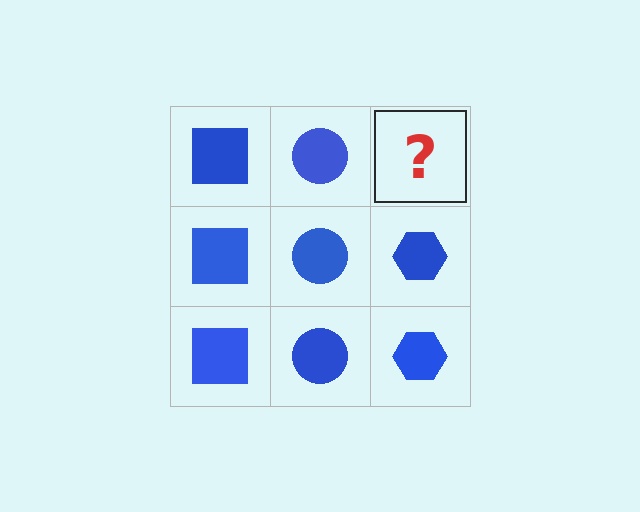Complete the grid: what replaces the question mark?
The question mark should be replaced with a blue hexagon.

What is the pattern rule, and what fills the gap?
The rule is that each column has a consistent shape. The gap should be filled with a blue hexagon.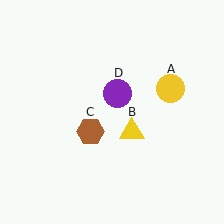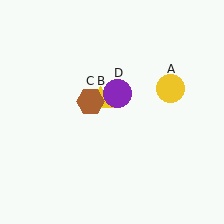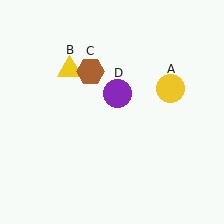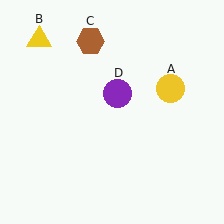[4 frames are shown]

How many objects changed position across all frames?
2 objects changed position: yellow triangle (object B), brown hexagon (object C).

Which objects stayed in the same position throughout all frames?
Yellow circle (object A) and purple circle (object D) remained stationary.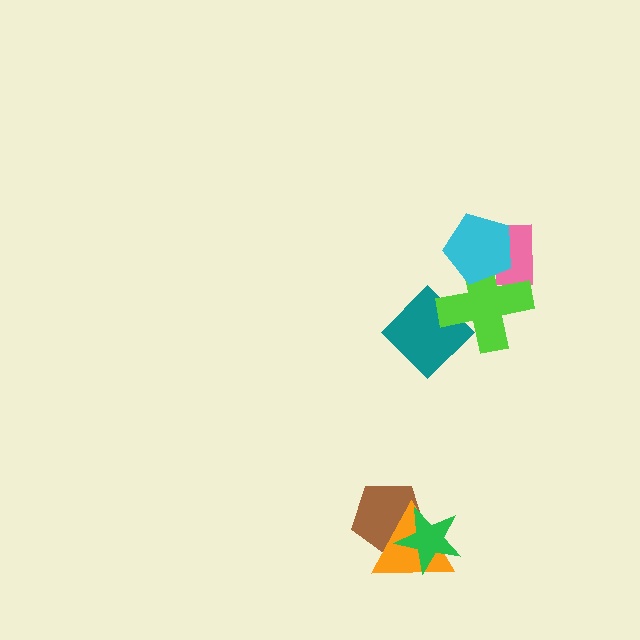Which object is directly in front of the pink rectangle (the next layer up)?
The lime cross is directly in front of the pink rectangle.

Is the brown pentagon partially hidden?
Yes, it is partially covered by another shape.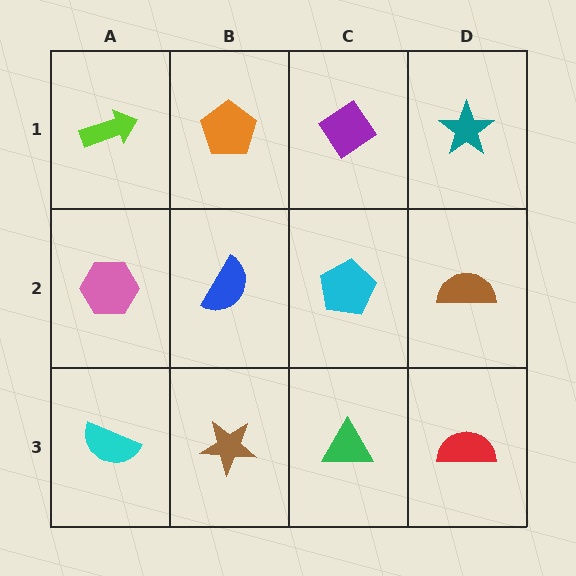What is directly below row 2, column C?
A green triangle.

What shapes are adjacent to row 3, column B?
A blue semicircle (row 2, column B), a cyan semicircle (row 3, column A), a green triangle (row 3, column C).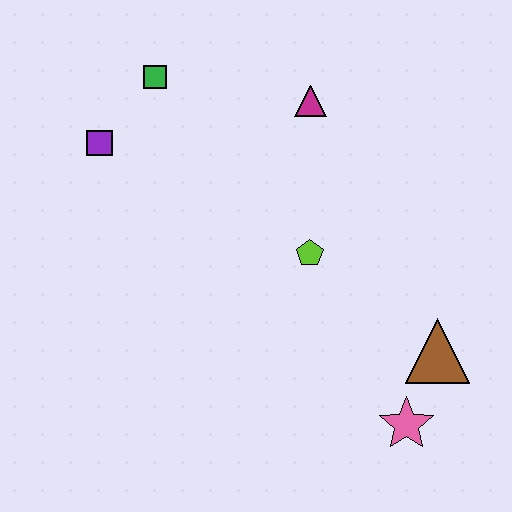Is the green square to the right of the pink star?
No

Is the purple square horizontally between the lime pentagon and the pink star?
No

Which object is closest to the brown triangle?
The pink star is closest to the brown triangle.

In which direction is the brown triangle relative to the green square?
The brown triangle is to the right of the green square.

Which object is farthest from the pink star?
The green square is farthest from the pink star.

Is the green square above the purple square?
Yes